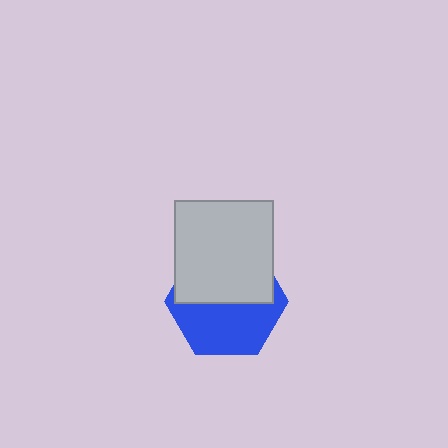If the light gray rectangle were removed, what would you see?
You would see the complete blue hexagon.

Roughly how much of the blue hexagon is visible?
About half of it is visible (roughly 51%).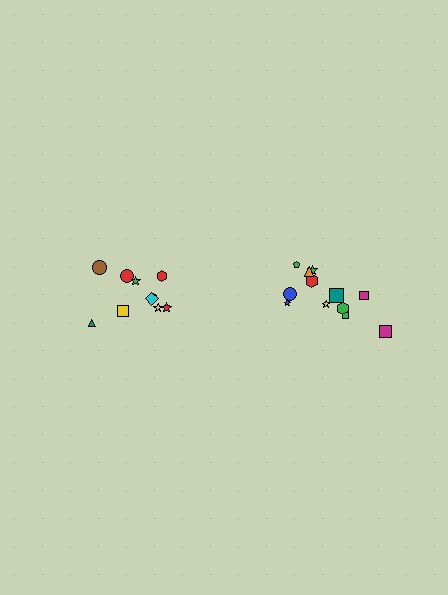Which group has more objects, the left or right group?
The right group.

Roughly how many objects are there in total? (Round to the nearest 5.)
Roughly 20 objects in total.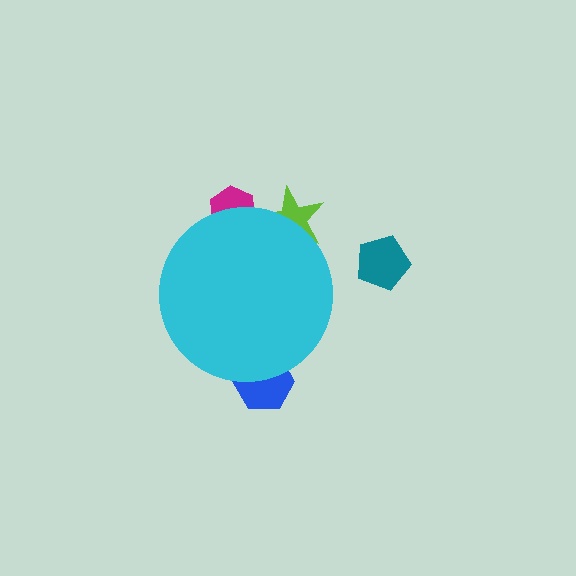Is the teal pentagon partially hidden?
No, the teal pentagon is fully visible.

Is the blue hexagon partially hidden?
Yes, the blue hexagon is partially hidden behind the cyan circle.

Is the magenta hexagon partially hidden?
Yes, the magenta hexagon is partially hidden behind the cyan circle.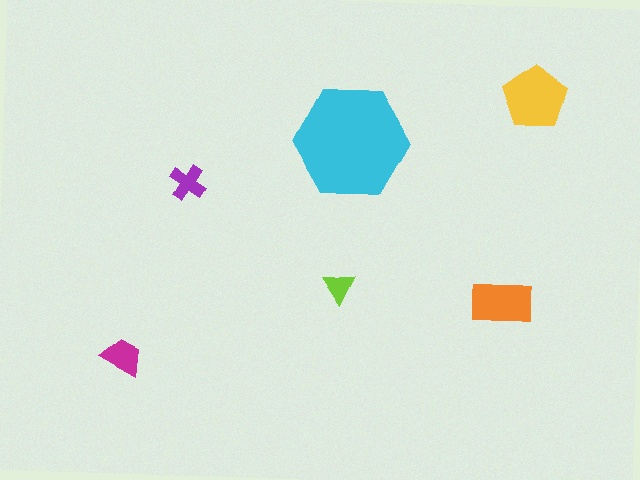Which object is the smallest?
The lime triangle.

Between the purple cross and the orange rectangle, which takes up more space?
The orange rectangle.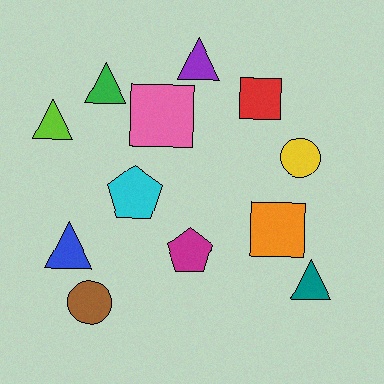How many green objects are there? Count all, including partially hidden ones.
There is 1 green object.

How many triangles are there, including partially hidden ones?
There are 5 triangles.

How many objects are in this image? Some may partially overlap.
There are 12 objects.